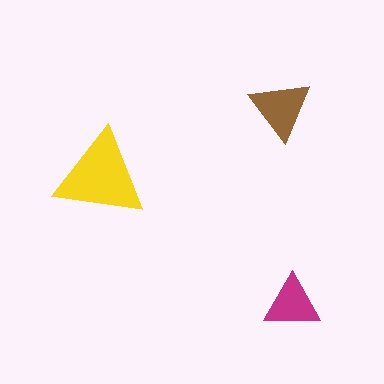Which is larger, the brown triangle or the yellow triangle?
The yellow one.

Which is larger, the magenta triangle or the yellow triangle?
The yellow one.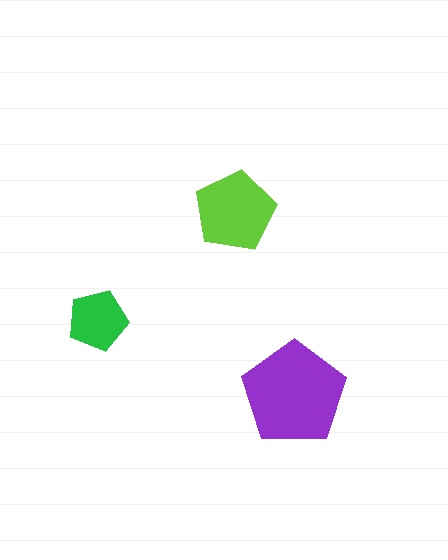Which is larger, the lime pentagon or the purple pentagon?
The purple one.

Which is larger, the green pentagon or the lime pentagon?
The lime one.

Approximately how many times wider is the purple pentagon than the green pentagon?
About 1.5 times wider.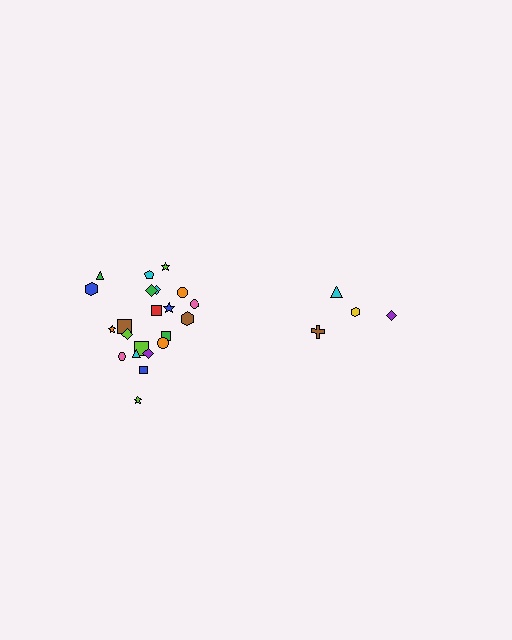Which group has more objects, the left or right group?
The left group.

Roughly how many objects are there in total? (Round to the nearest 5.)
Roughly 25 objects in total.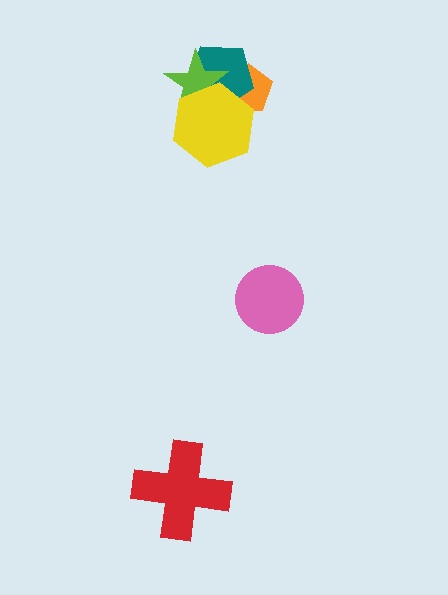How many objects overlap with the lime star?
3 objects overlap with the lime star.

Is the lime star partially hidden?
Yes, it is partially covered by another shape.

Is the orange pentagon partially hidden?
Yes, it is partially covered by another shape.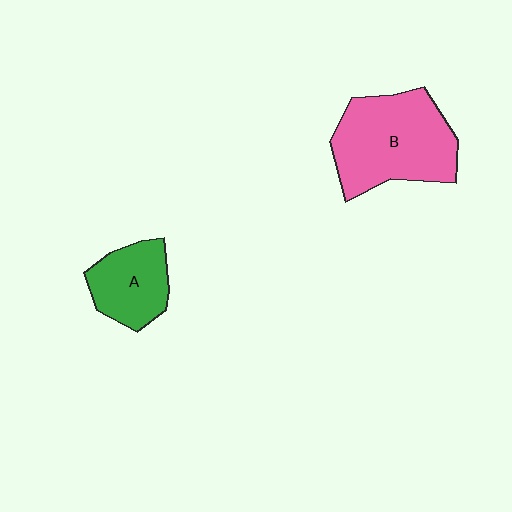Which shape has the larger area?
Shape B (pink).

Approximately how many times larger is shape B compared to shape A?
Approximately 1.8 times.